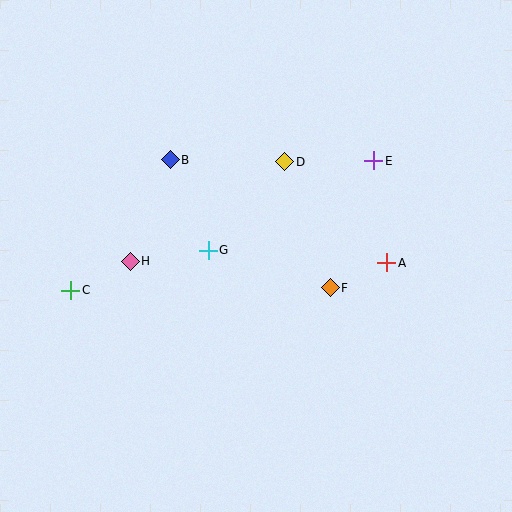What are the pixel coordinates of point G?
Point G is at (208, 250).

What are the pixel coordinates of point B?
Point B is at (170, 160).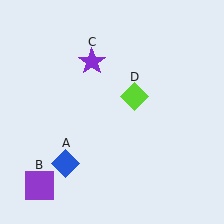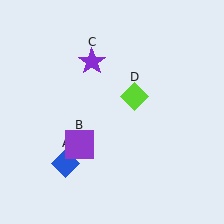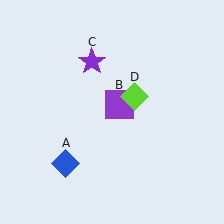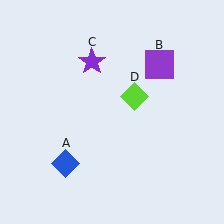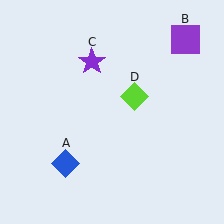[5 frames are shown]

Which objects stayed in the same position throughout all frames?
Blue diamond (object A) and purple star (object C) and lime diamond (object D) remained stationary.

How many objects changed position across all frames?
1 object changed position: purple square (object B).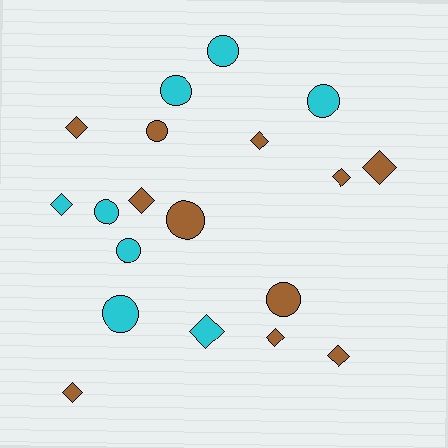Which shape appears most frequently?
Diamond, with 10 objects.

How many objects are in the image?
There are 19 objects.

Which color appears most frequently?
Brown, with 11 objects.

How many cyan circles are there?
There are 6 cyan circles.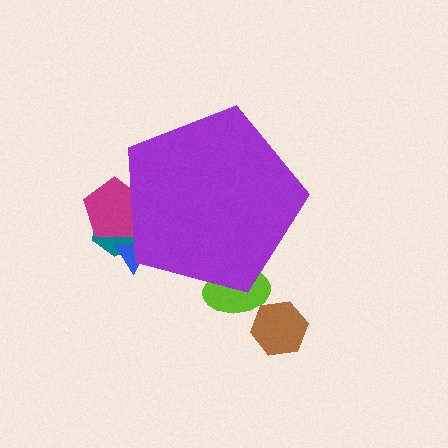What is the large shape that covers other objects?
A purple pentagon.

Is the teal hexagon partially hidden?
Yes, the teal hexagon is partially hidden behind the purple pentagon.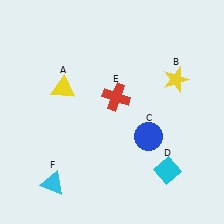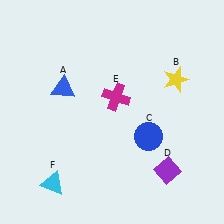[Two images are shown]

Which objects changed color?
A changed from yellow to blue. D changed from cyan to purple. E changed from red to magenta.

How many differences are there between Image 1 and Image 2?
There are 3 differences between the two images.